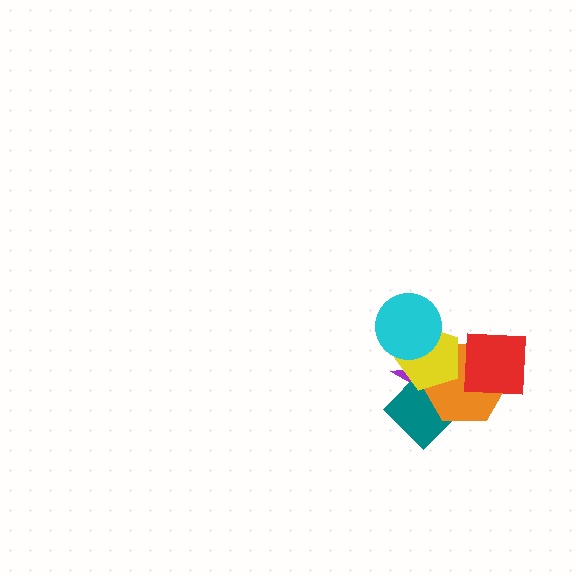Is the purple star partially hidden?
Yes, it is partially covered by another shape.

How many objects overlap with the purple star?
5 objects overlap with the purple star.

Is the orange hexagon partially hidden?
Yes, it is partially covered by another shape.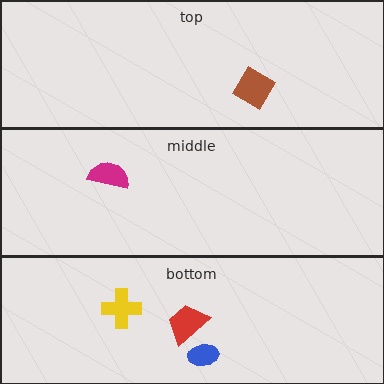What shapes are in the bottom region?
The blue ellipse, the yellow cross, the red trapezoid.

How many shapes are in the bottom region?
3.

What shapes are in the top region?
The brown diamond.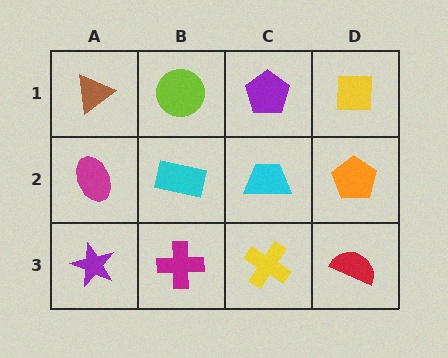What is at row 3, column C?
A yellow cross.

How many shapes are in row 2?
4 shapes.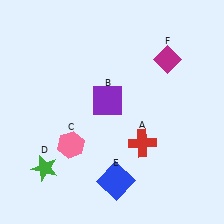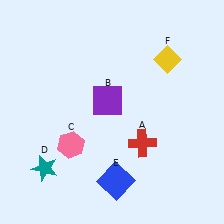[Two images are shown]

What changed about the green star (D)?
In Image 1, D is green. In Image 2, it changed to teal.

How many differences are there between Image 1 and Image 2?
There are 2 differences between the two images.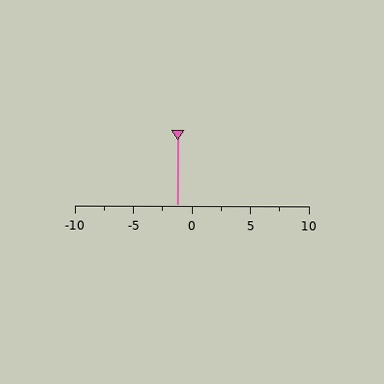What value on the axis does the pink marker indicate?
The marker indicates approximately -1.2.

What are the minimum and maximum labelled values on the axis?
The axis runs from -10 to 10.